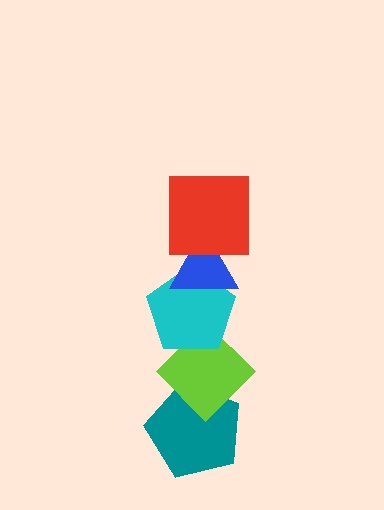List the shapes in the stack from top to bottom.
From top to bottom: the red square, the blue triangle, the cyan pentagon, the lime diamond, the teal pentagon.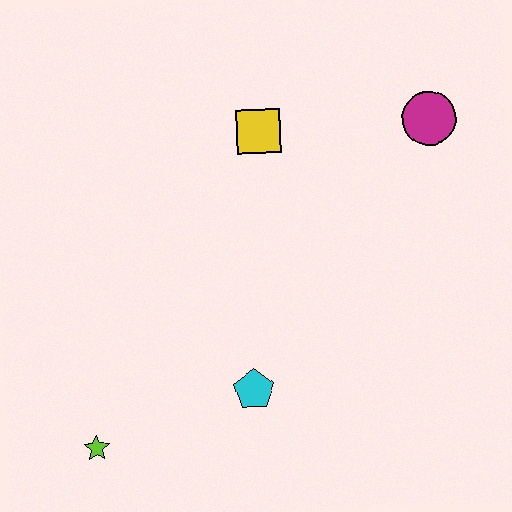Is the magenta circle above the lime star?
Yes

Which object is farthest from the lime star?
The magenta circle is farthest from the lime star.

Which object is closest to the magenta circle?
The yellow square is closest to the magenta circle.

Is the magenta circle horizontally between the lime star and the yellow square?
No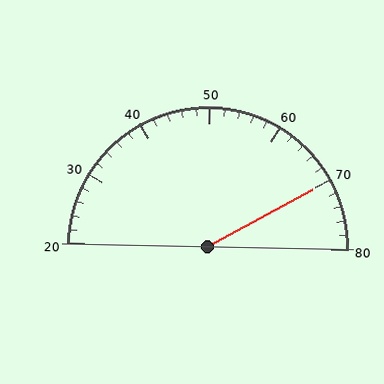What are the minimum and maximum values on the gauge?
The gauge ranges from 20 to 80.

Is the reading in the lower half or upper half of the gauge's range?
The reading is in the upper half of the range (20 to 80).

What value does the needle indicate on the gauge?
The needle indicates approximately 70.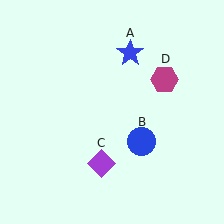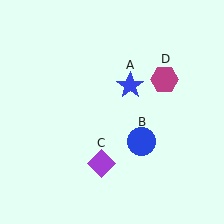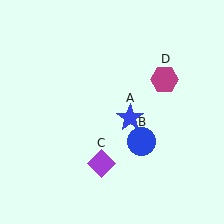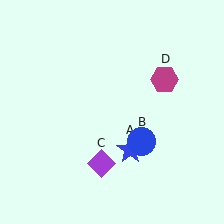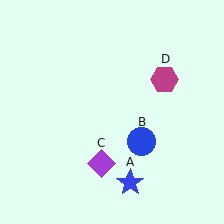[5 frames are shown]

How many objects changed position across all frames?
1 object changed position: blue star (object A).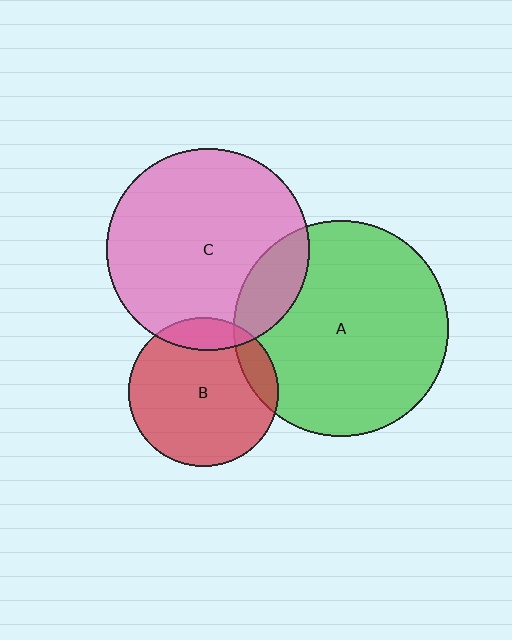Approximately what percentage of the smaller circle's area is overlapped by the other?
Approximately 15%.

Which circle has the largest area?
Circle A (green).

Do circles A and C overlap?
Yes.